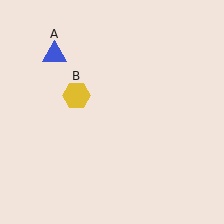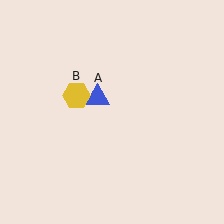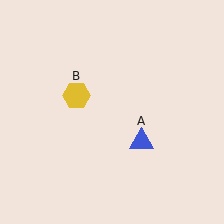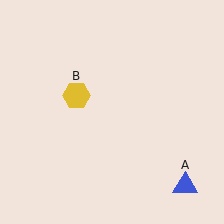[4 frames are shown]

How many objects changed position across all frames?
1 object changed position: blue triangle (object A).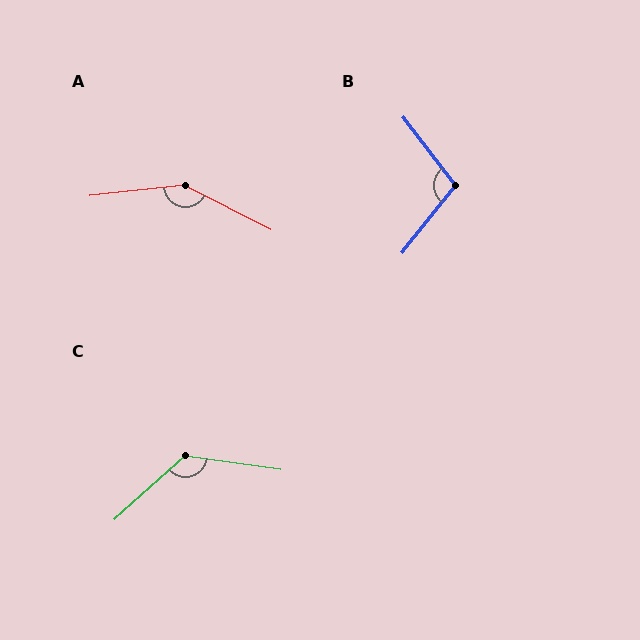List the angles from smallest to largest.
B (104°), C (130°), A (147°).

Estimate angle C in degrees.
Approximately 130 degrees.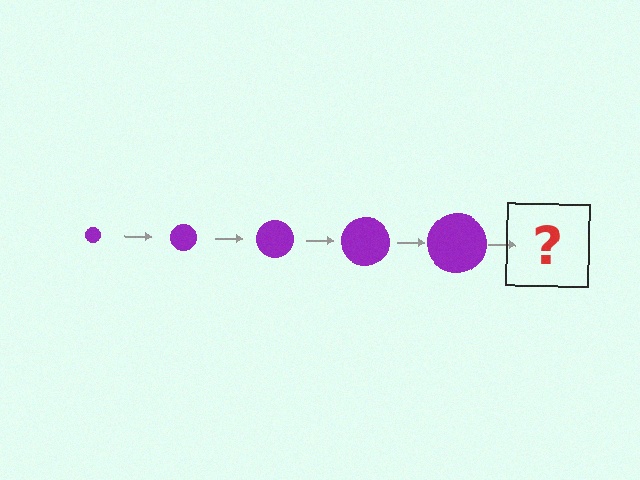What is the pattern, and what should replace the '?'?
The pattern is that the circle gets progressively larger each step. The '?' should be a purple circle, larger than the previous one.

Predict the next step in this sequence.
The next step is a purple circle, larger than the previous one.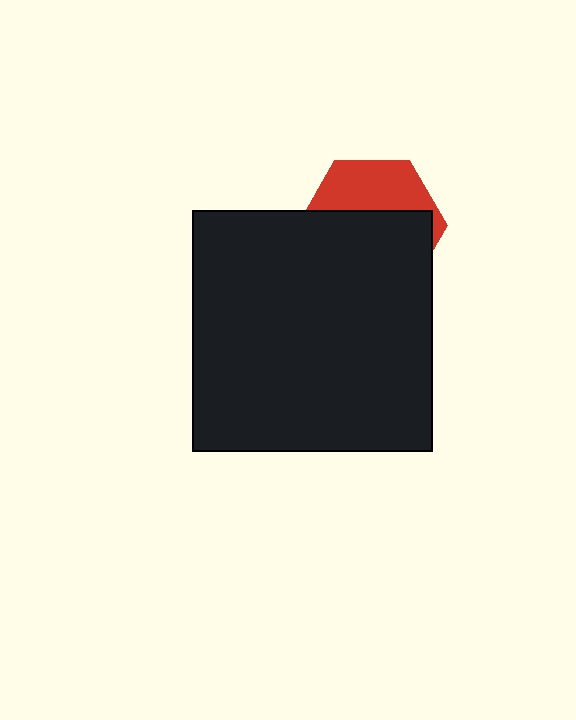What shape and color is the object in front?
The object in front is a black square.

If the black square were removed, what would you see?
You would see the complete red hexagon.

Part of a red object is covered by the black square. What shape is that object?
It is a hexagon.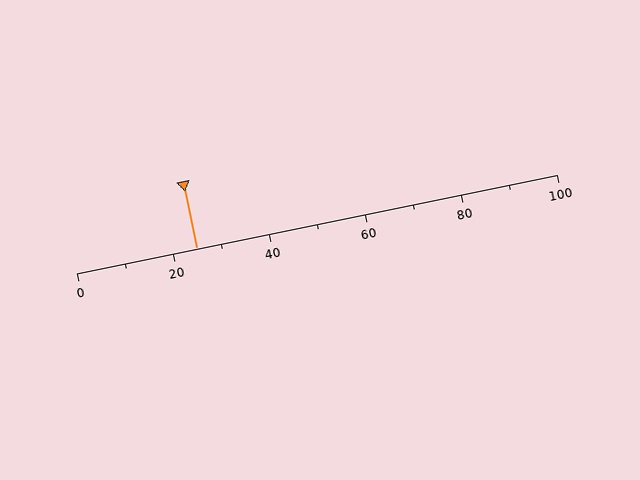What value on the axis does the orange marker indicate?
The marker indicates approximately 25.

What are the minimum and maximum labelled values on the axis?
The axis runs from 0 to 100.